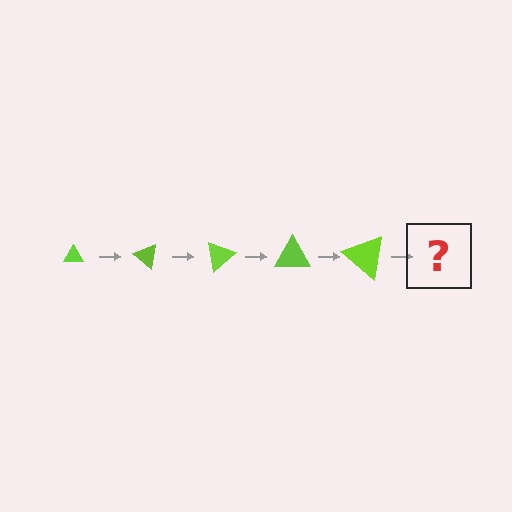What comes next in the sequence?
The next element should be a triangle, larger than the previous one and rotated 200 degrees from the start.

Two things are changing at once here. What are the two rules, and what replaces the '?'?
The two rules are that the triangle grows larger each step and it rotates 40 degrees each step. The '?' should be a triangle, larger than the previous one and rotated 200 degrees from the start.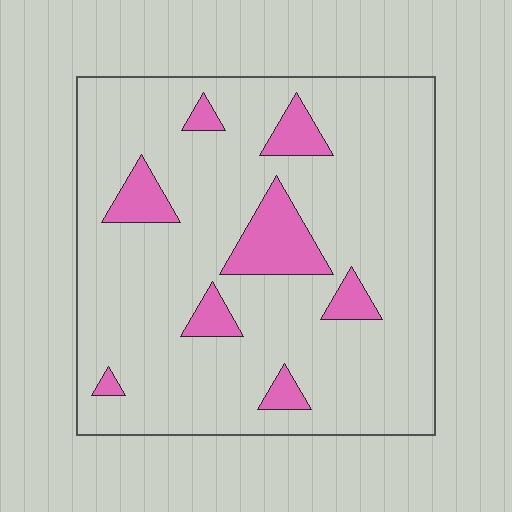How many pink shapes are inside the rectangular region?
8.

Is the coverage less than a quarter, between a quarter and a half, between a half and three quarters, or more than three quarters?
Less than a quarter.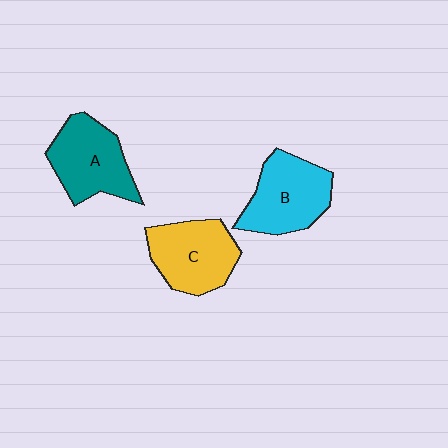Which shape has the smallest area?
Shape C (yellow).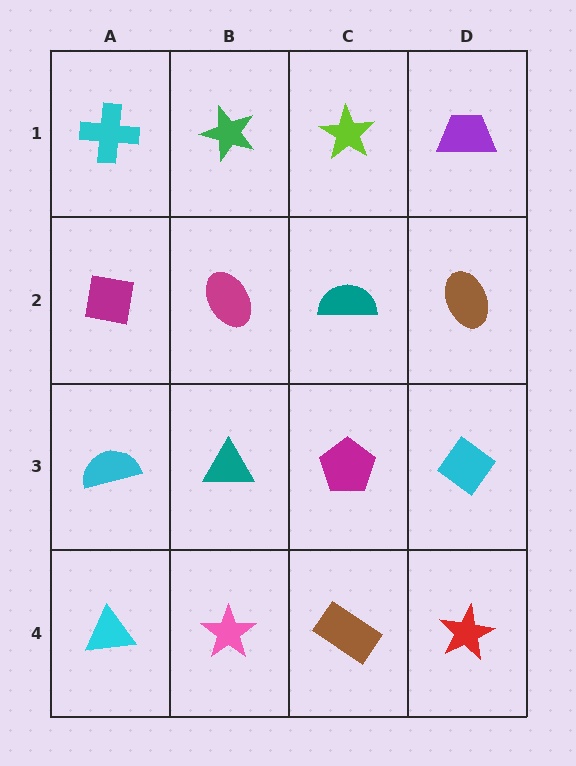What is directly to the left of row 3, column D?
A magenta pentagon.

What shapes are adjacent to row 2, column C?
A lime star (row 1, column C), a magenta pentagon (row 3, column C), a magenta ellipse (row 2, column B), a brown ellipse (row 2, column D).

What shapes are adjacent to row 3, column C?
A teal semicircle (row 2, column C), a brown rectangle (row 4, column C), a teal triangle (row 3, column B), a cyan diamond (row 3, column D).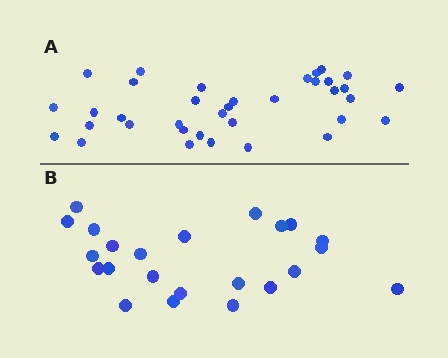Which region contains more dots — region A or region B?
Region A (the top region) has more dots.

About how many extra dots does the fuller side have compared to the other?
Region A has approximately 15 more dots than region B.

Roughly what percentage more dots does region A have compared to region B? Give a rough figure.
About 55% more.